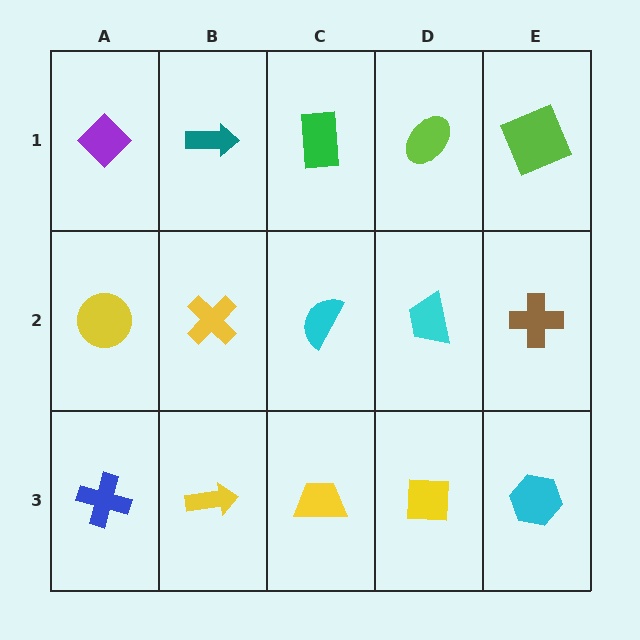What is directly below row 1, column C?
A cyan semicircle.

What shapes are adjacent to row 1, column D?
A cyan trapezoid (row 2, column D), a green rectangle (row 1, column C), a lime square (row 1, column E).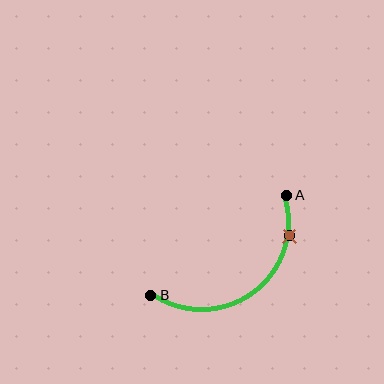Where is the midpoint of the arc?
The arc midpoint is the point on the curve farthest from the straight line joining A and B. It sits below and to the right of that line.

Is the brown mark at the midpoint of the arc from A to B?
No. The brown mark lies on the arc but is closer to endpoint A. The arc midpoint would be at the point on the curve equidistant along the arc from both A and B.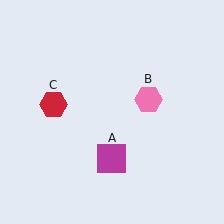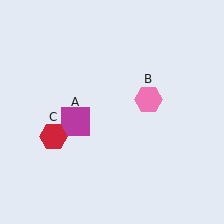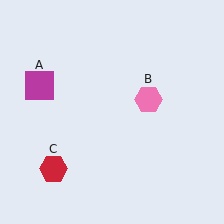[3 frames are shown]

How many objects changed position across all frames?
2 objects changed position: magenta square (object A), red hexagon (object C).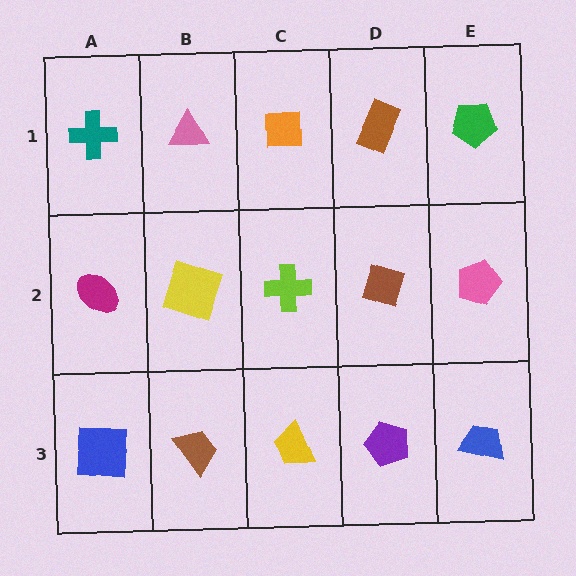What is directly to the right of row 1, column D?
A green pentagon.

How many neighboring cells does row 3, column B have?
3.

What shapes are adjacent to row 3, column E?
A pink pentagon (row 2, column E), a purple pentagon (row 3, column D).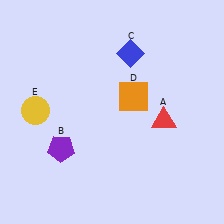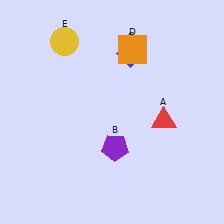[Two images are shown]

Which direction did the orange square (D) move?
The orange square (D) moved up.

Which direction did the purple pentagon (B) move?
The purple pentagon (B) moved right.